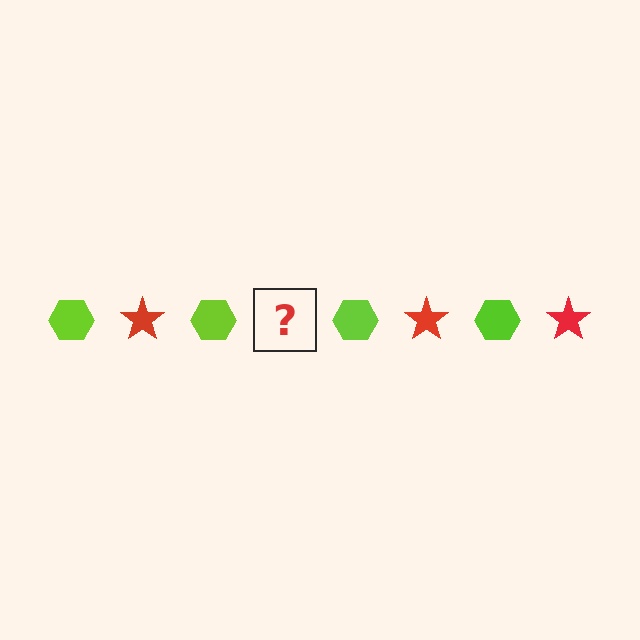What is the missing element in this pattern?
The missing element is a red star.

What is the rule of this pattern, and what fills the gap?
The rule is that the pattern alternates between lime hexagon and red star. The gap should be filled with a red star.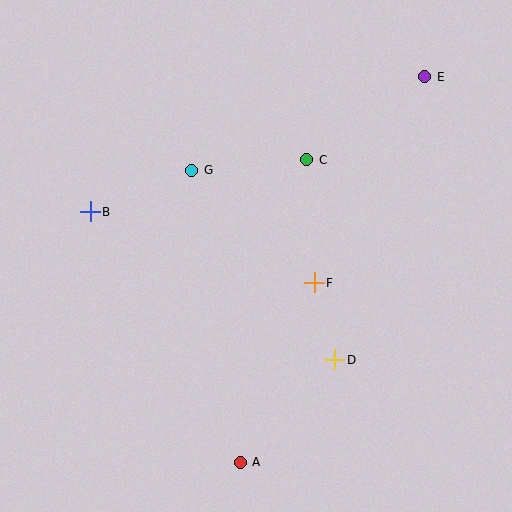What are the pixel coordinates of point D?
Point D is at (335, 360).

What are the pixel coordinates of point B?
Point B is at (90, 212).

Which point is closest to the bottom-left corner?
Point A is closest to the bottom-left corner.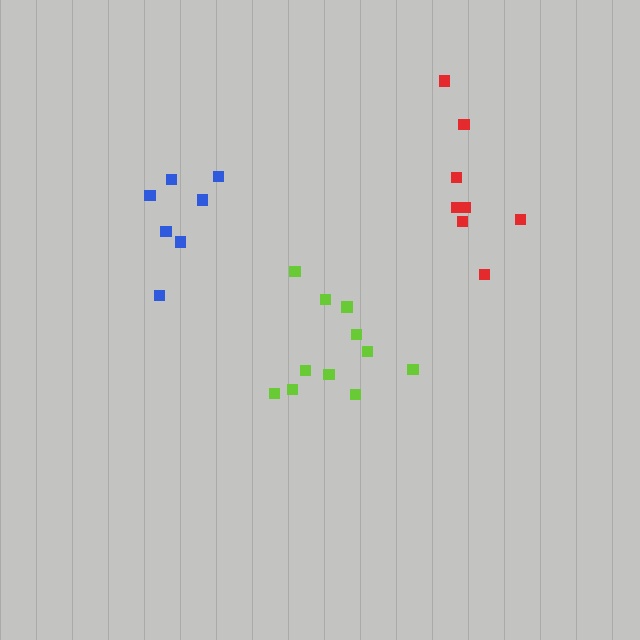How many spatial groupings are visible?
There are 3 spatial groupings.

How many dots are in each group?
Group 1: 7 dots, Group 2: 8 dots, Group 3: 11 dots (26 total).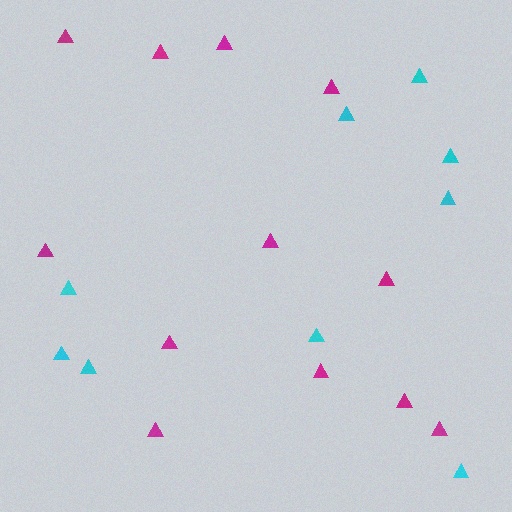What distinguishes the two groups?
There are 2 groups: one group of magenta triangles (12) and one group of cyan triangles (9).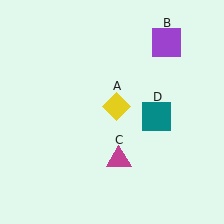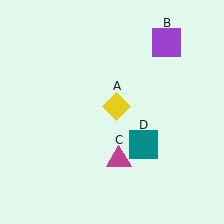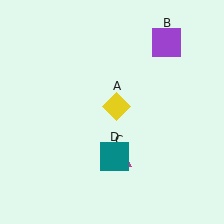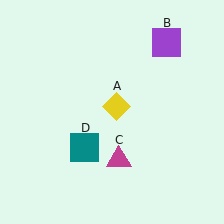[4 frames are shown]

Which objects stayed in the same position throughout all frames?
Yellow diamond (object A) and purple square (object B) and magenta triangle (object C) remained stationary.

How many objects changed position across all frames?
1 object changed position: teal square (object D).